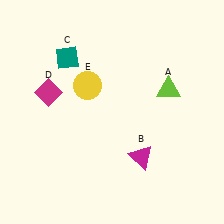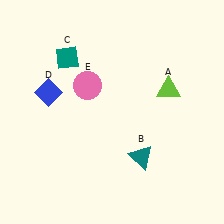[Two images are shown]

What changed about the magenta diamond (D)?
In Image 1, D is magenta. In Image 2, it changed to blue.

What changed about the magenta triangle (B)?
In Image 1, B is magenta. In Image 2, it changed to teal.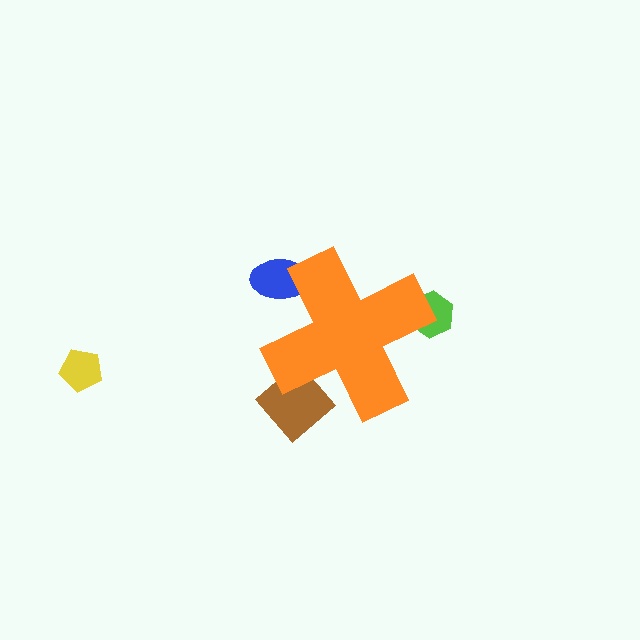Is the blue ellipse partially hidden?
Yes, the blue ellipse is partially hidden behind the orange cross.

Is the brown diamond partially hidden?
Yes, the brown diamond is partially hidden behind the orange cross.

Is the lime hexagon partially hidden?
Yes, the lime hexagon is partially hidden behind the orange cross.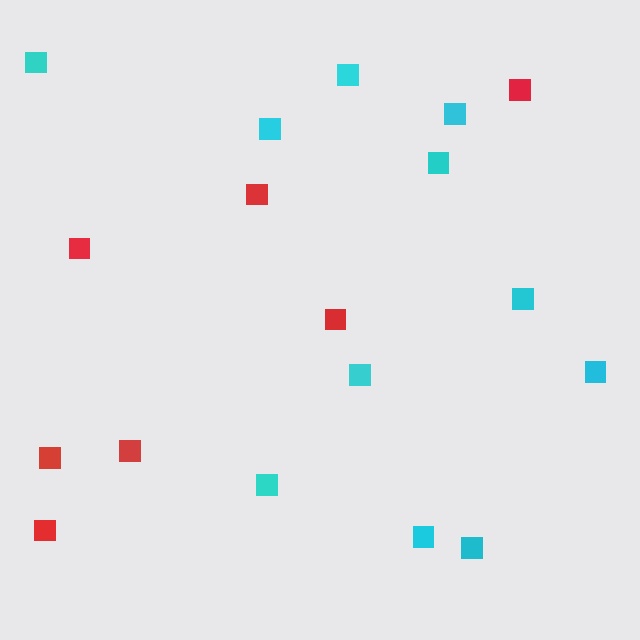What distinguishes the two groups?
There are 2 groups: one group of red squares (7) and one group of cyan squares (11).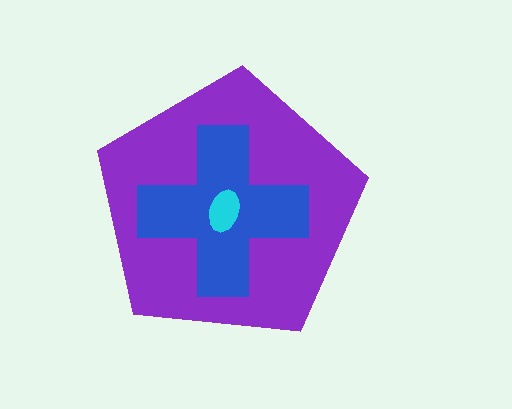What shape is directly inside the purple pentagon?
The blue cross.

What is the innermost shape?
The cyan ellipse.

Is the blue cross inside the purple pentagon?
Yes.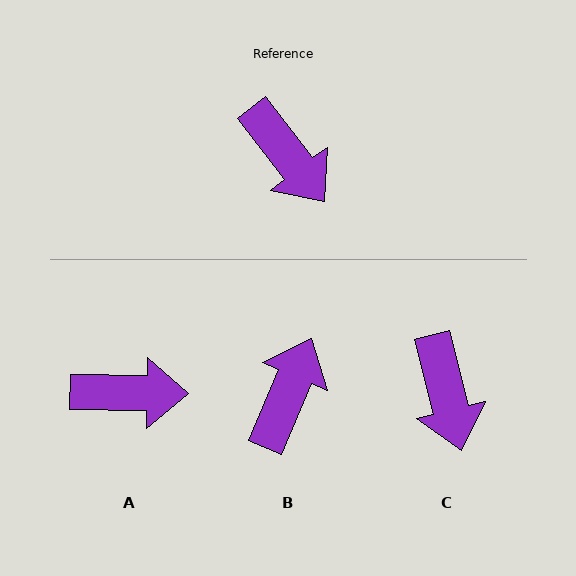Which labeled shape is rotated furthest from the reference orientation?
B, about 119 degrees away.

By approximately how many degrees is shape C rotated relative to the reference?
Approximately 23 degrees clockwise.